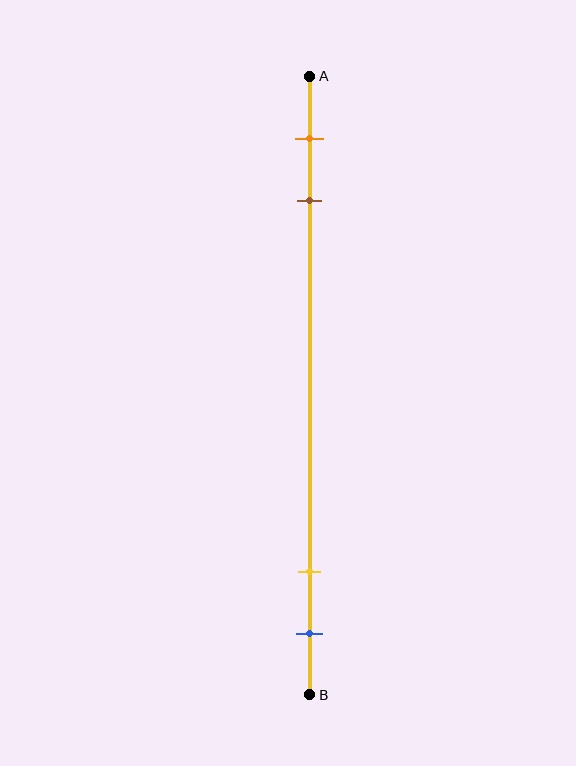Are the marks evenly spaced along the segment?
No, the marks are not evenly spaced.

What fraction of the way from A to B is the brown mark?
The brown mark is approximately 20% (0.2) of the way from A to B.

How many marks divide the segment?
There are 4 marks dividing the segment.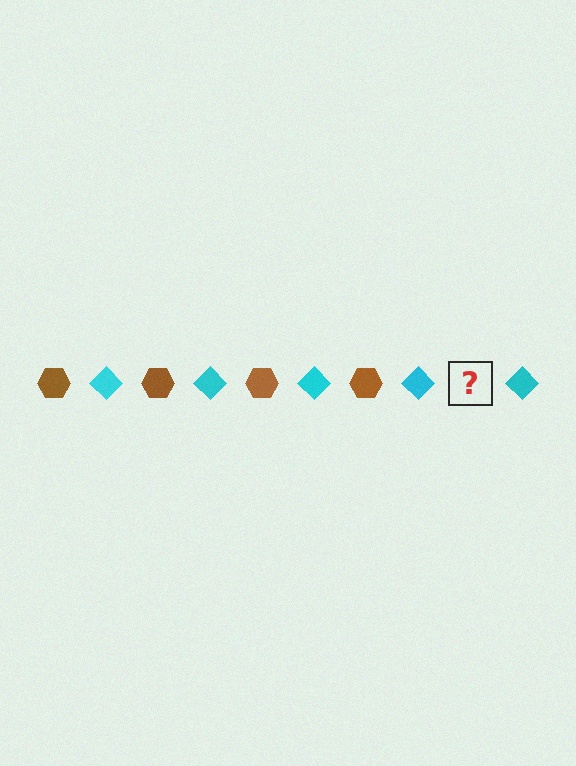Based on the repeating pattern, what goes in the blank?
The blank should be a brown hexagon.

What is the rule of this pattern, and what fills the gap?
The rule is that the pattern alternates between brown hexagon and cyan diamond. The gap should be filled with a brown hexagon.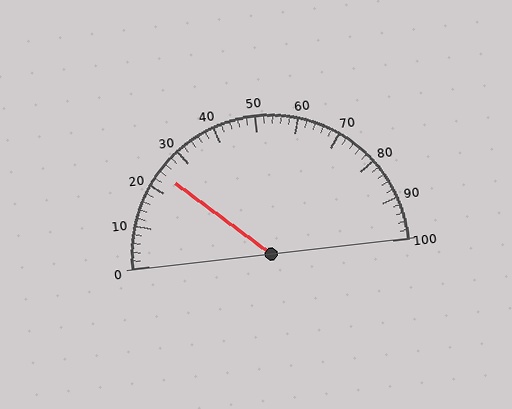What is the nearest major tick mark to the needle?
The nearest major tick mark is 20.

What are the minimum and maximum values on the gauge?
The gauge ranges from 0 to 100.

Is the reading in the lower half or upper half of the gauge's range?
The reading is in the lower half of the range (0 to 100).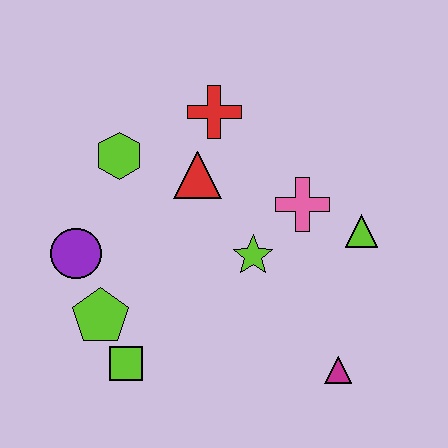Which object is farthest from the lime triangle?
The purple circle is farthest from the lime triangle.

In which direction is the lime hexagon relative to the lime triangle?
The lime hexagon is to the left of the lime triangle.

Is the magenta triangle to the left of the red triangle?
No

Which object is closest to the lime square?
The lime pentagon is closest to the lime square.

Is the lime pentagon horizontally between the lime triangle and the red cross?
No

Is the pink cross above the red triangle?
No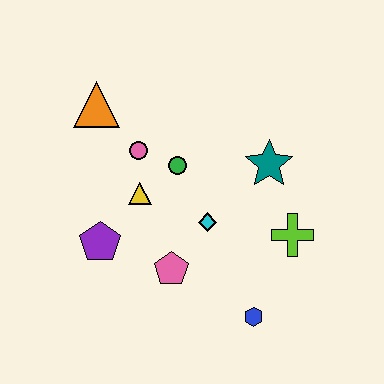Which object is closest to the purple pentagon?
The yellow triangle is closest to the purple pentagon.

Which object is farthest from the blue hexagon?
The orange triangle is farthest from the blue hexagon.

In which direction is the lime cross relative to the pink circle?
The lime cross is to the right of the pink circle.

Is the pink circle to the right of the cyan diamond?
No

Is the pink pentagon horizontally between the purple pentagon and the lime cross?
Yes